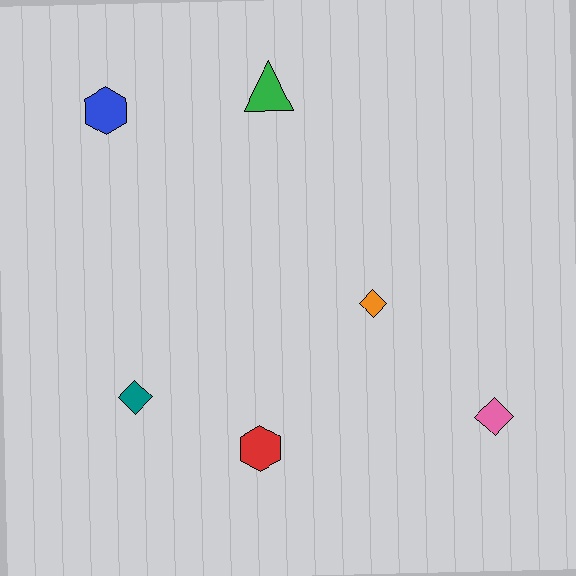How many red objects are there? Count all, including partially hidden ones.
There is 1 red object.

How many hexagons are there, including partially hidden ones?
There are 2 hexagons.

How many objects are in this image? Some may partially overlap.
There are 6 objects.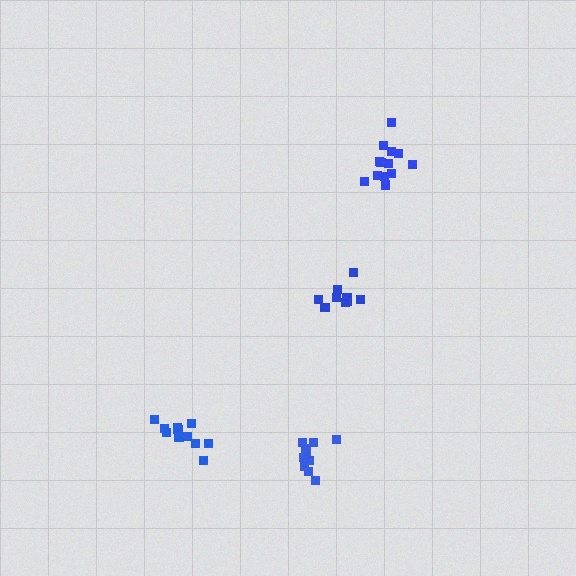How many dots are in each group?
Group 1: 9 dots, Group 2: 10 dots, Group 3: 13 dots, Group 4: 12 dots (44 total).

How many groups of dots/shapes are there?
There are 4 groups.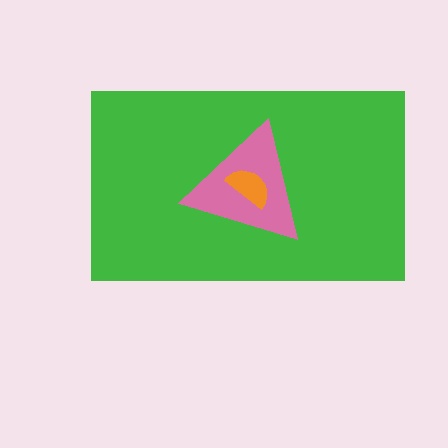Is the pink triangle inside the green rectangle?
Yes.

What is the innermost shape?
The orange semicircle.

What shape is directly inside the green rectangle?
The pink triangle.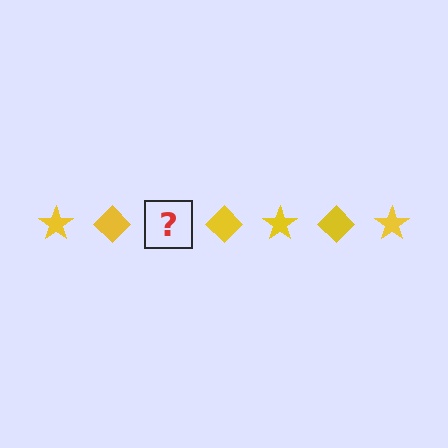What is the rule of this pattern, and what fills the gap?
The rule is that the pattern cycles through star, diamond shapes in yellow. The gap should be filled with a yellow star.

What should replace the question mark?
The question mark should be replaced with a yellow star.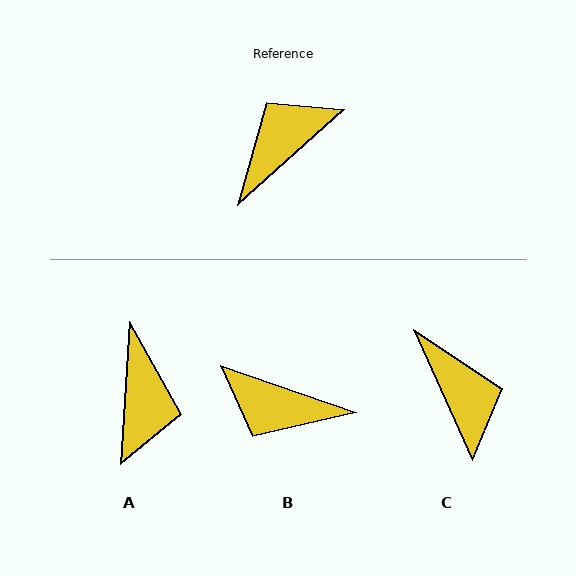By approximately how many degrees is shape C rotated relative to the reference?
Approximately 108 degrees clockwise.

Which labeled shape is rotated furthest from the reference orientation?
A, about 135 degrees away.